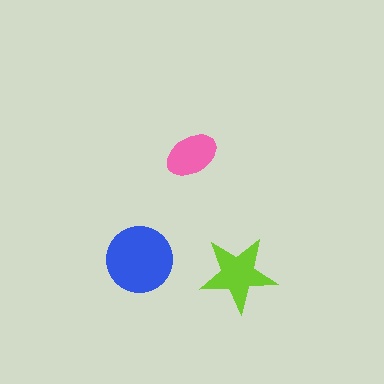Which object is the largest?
The blue circle.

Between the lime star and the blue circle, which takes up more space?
The blue circle.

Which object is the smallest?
The pink ellipse.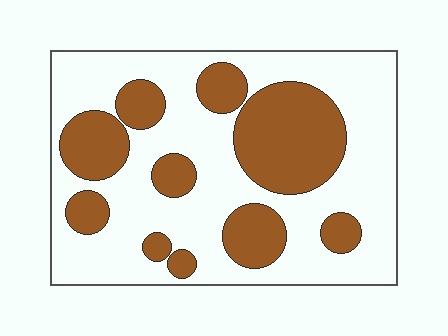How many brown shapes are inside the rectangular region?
10.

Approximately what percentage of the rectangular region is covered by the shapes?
Approximately 35%.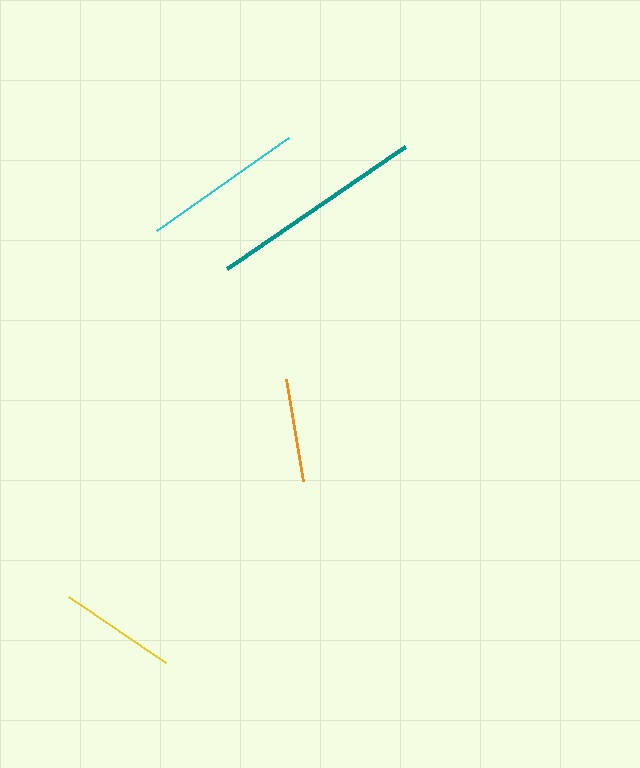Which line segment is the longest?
The teal line is the longest at approximately 216 pixels.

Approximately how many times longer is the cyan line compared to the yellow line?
The cyan line is approximately 1.4 times the length of the yellow line.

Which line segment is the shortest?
The orange line is the shortest at approximately 104 pixels.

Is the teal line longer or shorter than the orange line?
The teal line is longer than the orange line.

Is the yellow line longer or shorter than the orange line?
The yellow line is longer than the orange line.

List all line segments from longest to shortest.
From longest to shortest: teal, cyan, yellow, orange.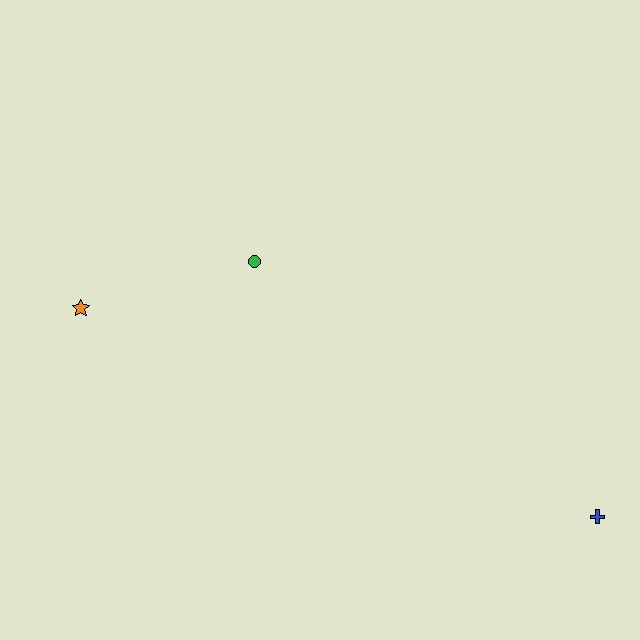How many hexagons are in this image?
There are no hexagons.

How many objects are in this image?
There are 3 objects.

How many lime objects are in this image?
There are no lime objects.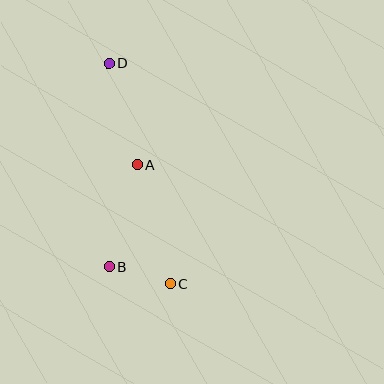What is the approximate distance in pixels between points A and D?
The distance between A and D is approximately 106 pixels.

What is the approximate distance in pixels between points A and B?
The distance between A and B is approximately 105 pixels.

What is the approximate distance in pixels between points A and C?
The distance between A and C is approximately 123 pixels.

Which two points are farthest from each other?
Points C and D are farthest from each other.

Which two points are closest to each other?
Points B and C are closest to each other.